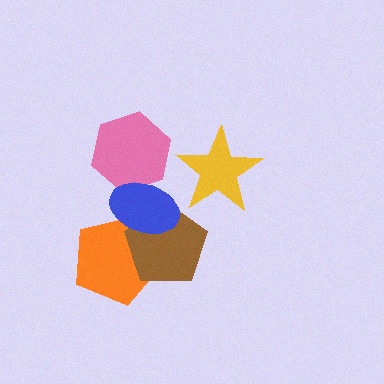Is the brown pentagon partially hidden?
Yes, it is partially covered by another shape.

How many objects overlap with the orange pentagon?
2 objects overlap with the orange pentagon.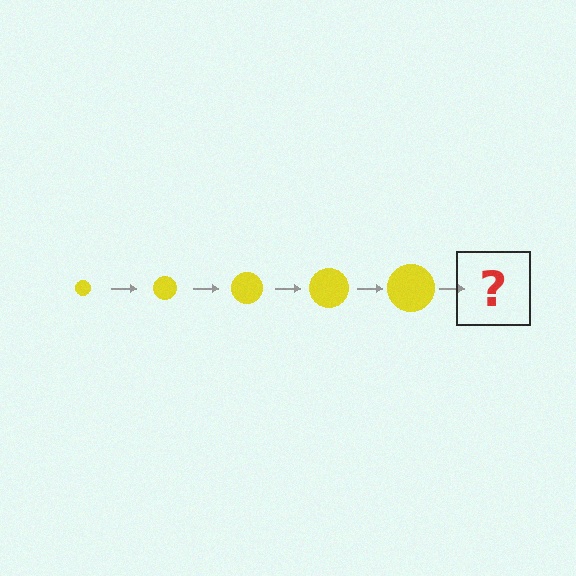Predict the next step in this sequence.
The next step is a yellow circle, larger than the previous one.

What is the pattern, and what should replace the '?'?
The pattern is that the circle gets progressively larger each step. The '?' should be a yellow circle, larger than the previous one.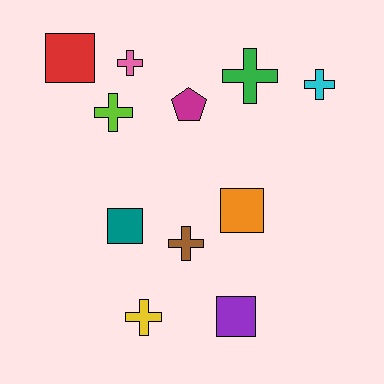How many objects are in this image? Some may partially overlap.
There are 11 objects.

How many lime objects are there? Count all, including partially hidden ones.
There is 1 lime object.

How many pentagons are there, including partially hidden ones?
There is 1 pentagon.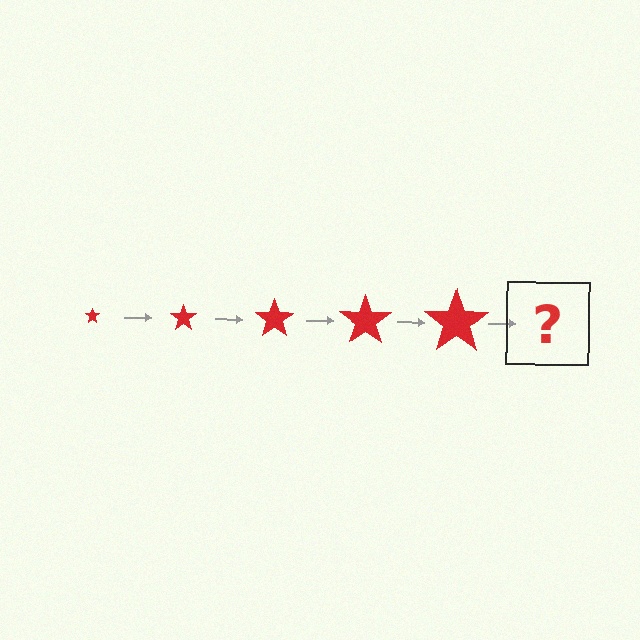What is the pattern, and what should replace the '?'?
The pattern is that the star gets progressively larger each step. The '?' should be a red star, larger than the previous one.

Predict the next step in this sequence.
The next step is a red star, larger than the previous one.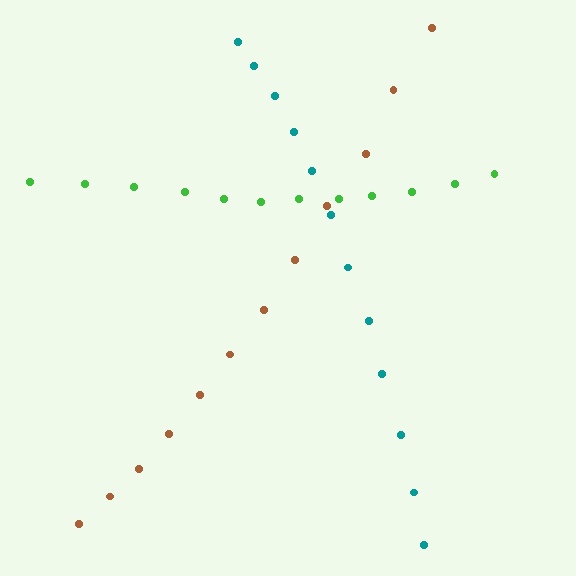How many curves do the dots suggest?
There are 3 distinct paths.